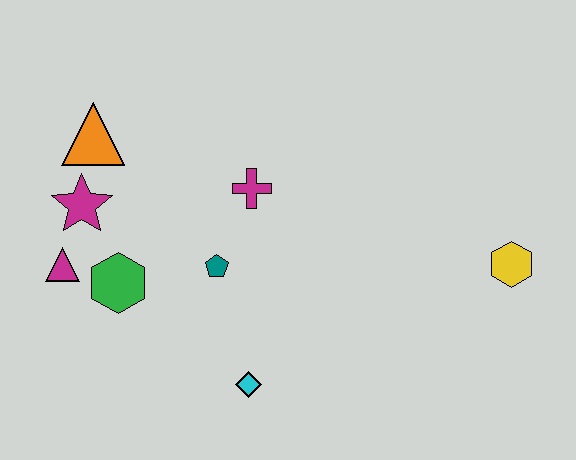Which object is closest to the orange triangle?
The magenta star is closest to the orange triangle.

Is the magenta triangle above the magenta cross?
No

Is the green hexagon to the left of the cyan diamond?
Yes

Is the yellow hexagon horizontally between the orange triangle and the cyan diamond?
No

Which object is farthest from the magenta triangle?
The yellow hexagon is farthest from the magenta triangle.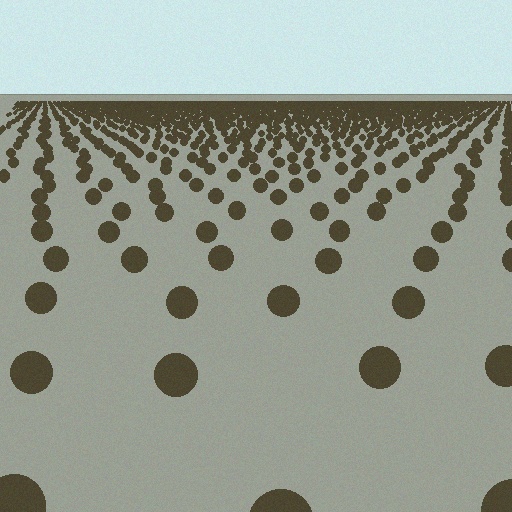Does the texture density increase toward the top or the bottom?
Density increases toward the top.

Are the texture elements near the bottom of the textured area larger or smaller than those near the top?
Larger. Near the bottom, elements are closer to the viewer and appear at a bigger on-screen size.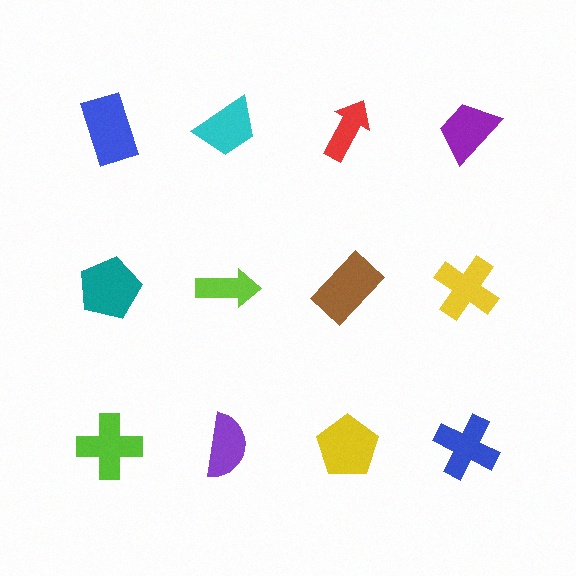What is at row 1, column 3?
A red arrow.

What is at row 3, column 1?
A lime cross.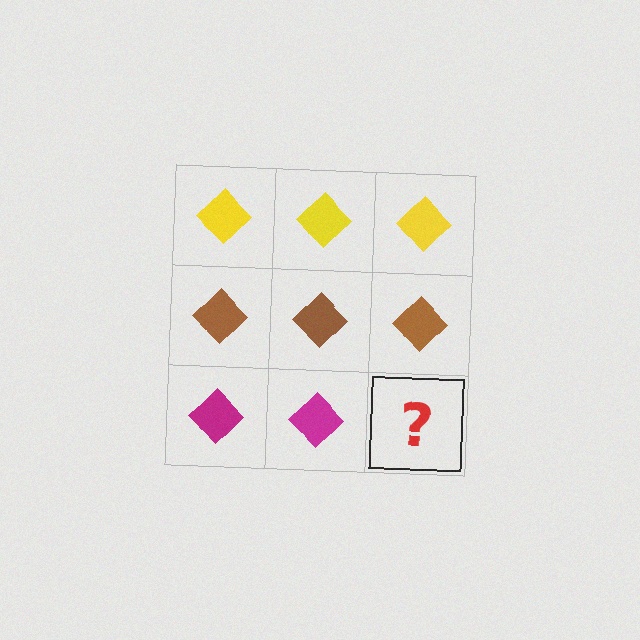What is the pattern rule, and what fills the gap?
The rule is that each row has a consistent color. The gap should be filled with a magenta diamond.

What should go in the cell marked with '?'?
The missing cell should contain a magenta diamond.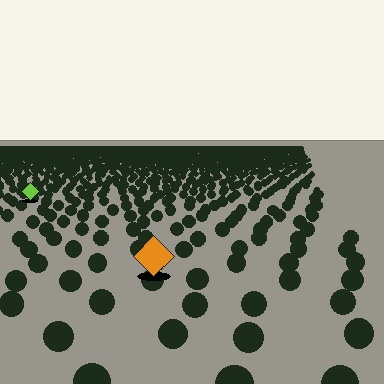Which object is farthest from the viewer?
The lime diamond is farthest from the viewer. It appears smaller and the ground texture around it is denser.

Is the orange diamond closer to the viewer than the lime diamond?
Yes. The orange diamond is closer — you can tell from the texture gradient: the ground texture is coarser near it.